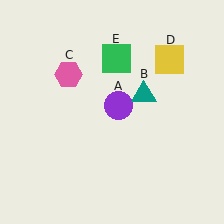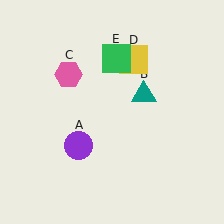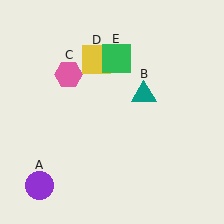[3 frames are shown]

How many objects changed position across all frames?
2 objects changed position: purple circle (object A), yellow square (object D).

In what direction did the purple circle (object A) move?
The purple circle (object A) moved down and to the left.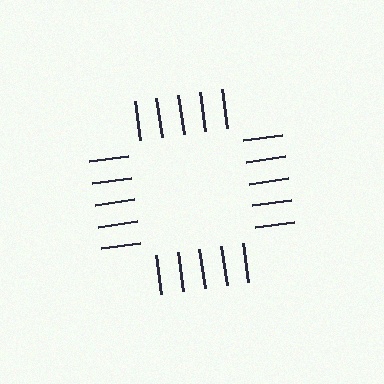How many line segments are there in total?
20 — 5 along each of the 4 edges.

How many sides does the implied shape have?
4 sides — the line-ends trace a square.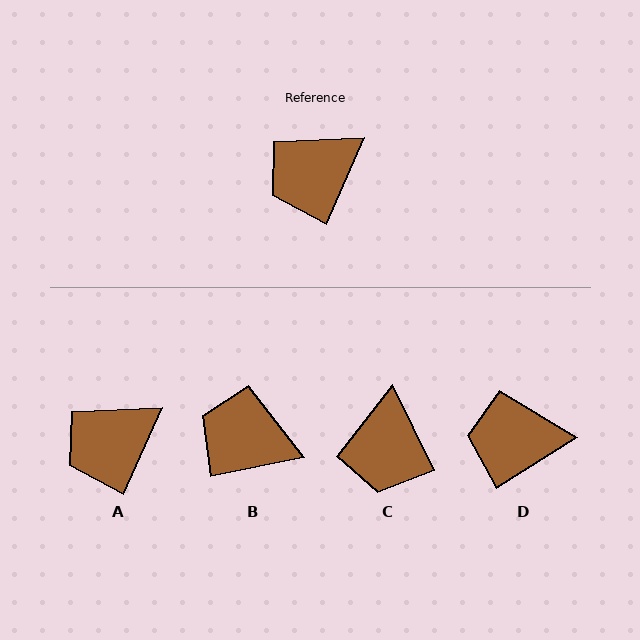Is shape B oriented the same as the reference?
No, it is off by about 55 degrees.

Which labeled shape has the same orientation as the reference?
A.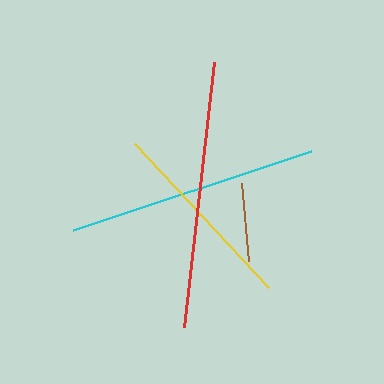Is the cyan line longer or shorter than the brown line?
The cyan line is longer than the brown line.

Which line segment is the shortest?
The brown line is the shortest at approximately 79 pixels.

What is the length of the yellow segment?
The yellow segment is approximately 197 pixels long.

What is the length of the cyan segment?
The cyan segment is approximately 251 pixels long.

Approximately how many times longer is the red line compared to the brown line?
The red line is approximately 3.4 times the length of the brown line.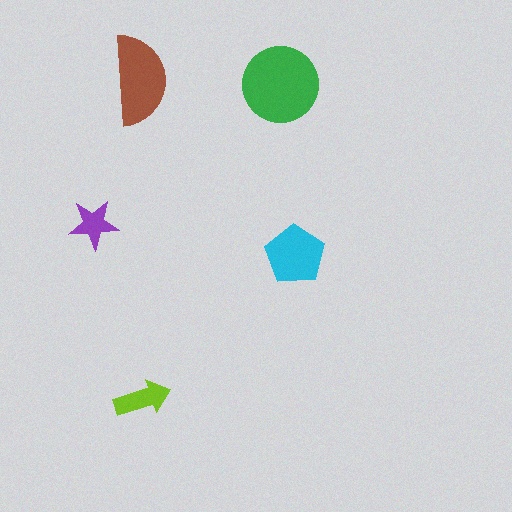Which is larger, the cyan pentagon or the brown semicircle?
The brown semicircle.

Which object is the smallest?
The purple star.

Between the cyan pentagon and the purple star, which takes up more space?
The cyan pentagon.